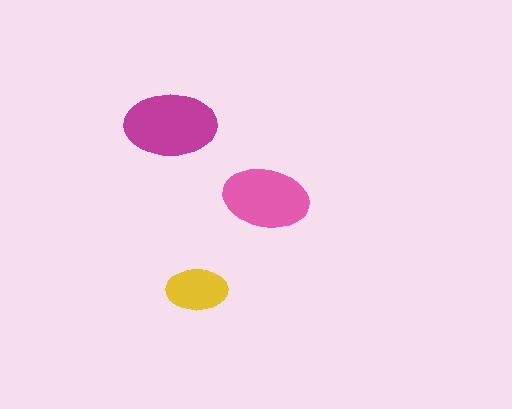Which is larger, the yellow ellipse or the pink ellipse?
The pink one.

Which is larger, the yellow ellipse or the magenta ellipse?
The magenta one.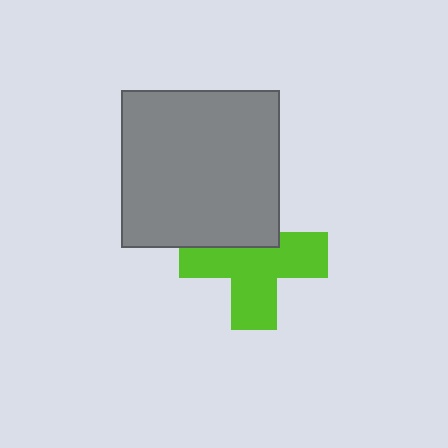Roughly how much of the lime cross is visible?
Most of it is visible (roughly 66%).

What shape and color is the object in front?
The object in front is a gray square.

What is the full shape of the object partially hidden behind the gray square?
The partially hidden object is a lime cross.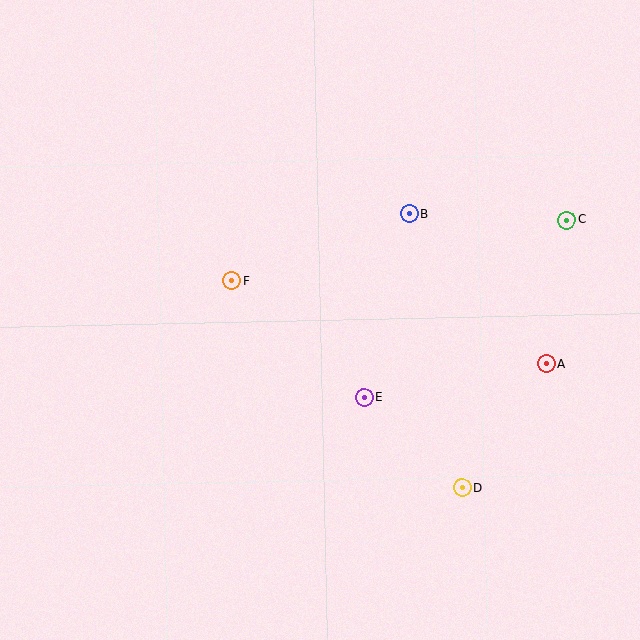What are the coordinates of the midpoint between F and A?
The midpoint between F and A is at (389, 322).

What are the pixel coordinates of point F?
Point F is at (232, 281).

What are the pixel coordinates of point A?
Point A is at (546, 364).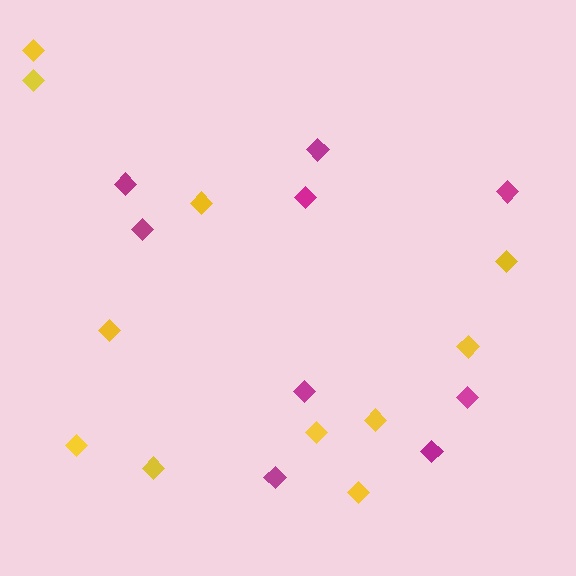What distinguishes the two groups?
There are 2 groups: one group of magenta diamonds (9) and one group of yellow diamonds (11).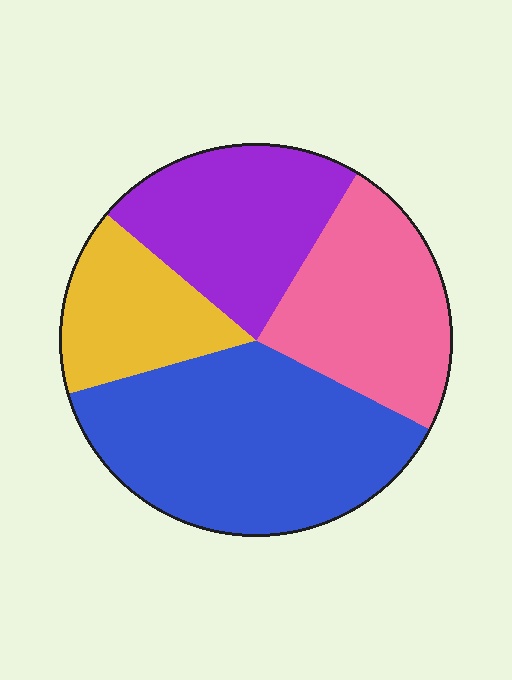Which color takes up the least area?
Yellow, at roughly 15%.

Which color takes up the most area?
Blue, at roughly 40%.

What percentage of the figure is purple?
Purple takes up about one quarter (1/4) of the figure.